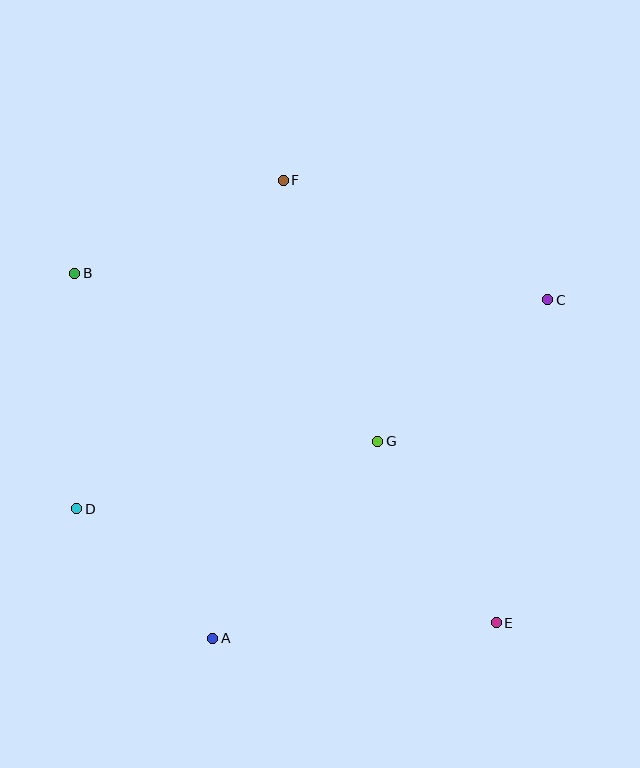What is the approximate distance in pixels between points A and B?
The distance between A and B is approximately 390 pixels.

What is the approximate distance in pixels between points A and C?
The distance between A and C is approximately 476 pixels.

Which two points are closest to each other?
Points A and D are closest to each other.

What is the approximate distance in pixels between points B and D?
The distance between B and D is approximately 236 pixels.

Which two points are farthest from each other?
Points B and E are farthest from each other.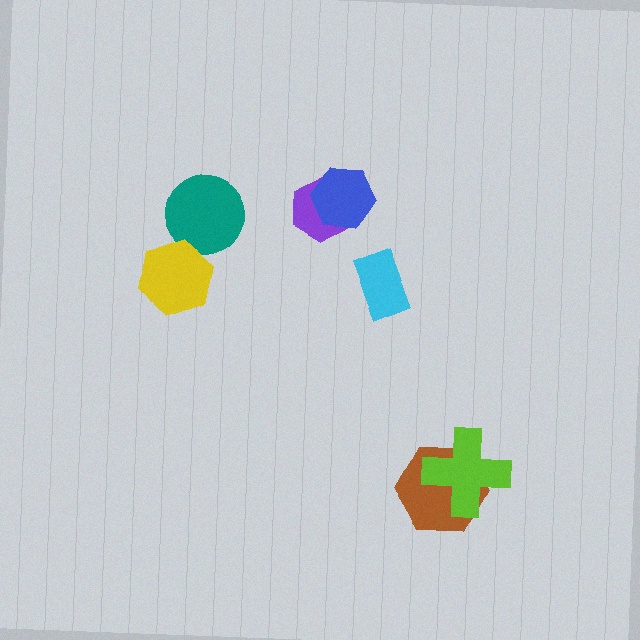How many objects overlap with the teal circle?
1 object overlaps with the teal circle.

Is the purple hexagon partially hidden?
Yes, it is partially covered by another shape.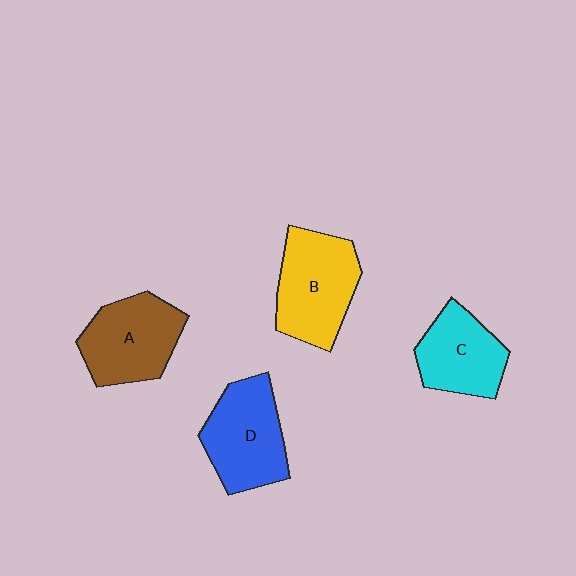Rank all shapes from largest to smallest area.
From largest to smallest: B (yellow), D (blue), A (brown), C (cyan).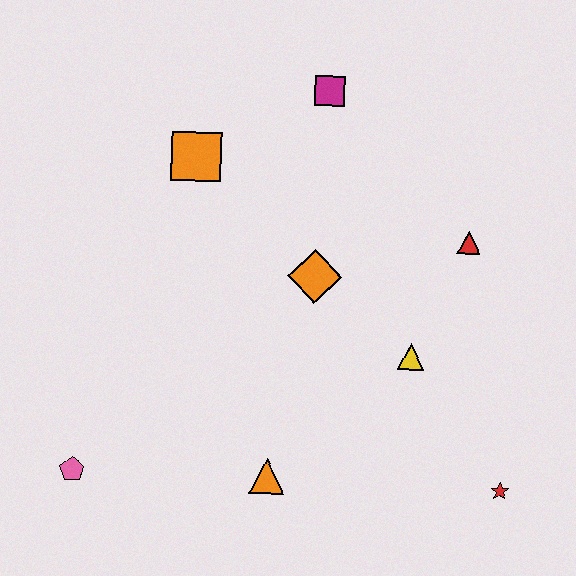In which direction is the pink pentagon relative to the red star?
The pink pentagon is to the left of the red star.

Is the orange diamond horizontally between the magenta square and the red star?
No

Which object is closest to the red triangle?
The yellow triangle is closest to the red triangle.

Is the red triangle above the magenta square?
No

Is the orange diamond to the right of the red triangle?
No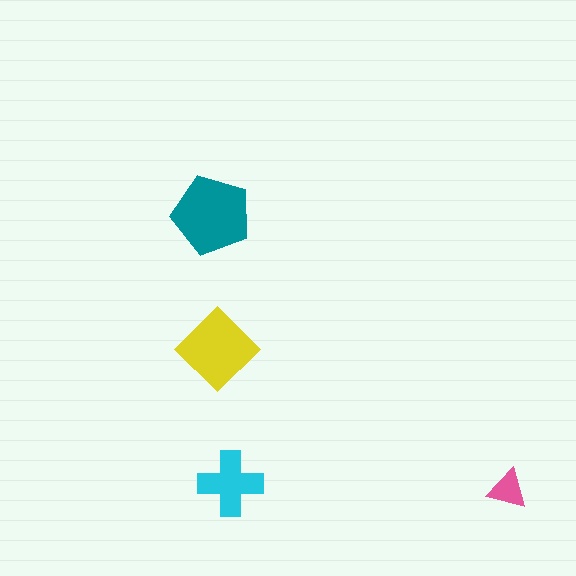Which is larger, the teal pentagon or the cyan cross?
The teal pentagon.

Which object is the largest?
The teal pentagon.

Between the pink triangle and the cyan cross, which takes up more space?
The cyan cross.